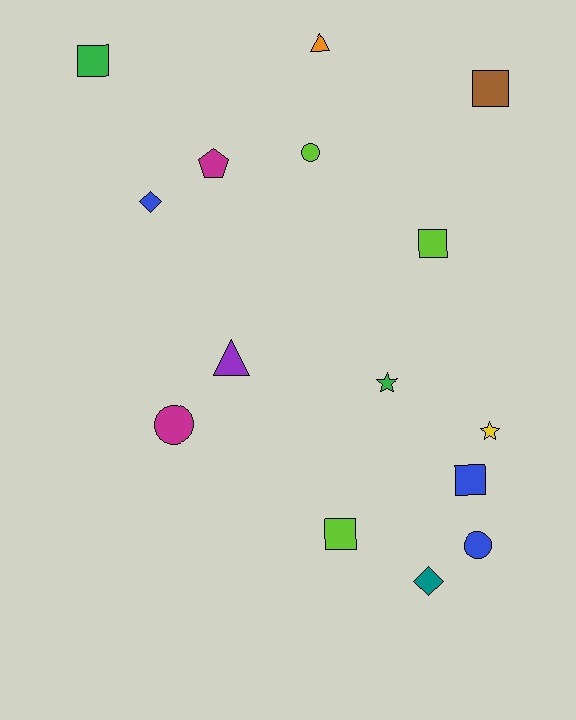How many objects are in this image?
There are 15 objects.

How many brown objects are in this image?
There is 1 brown object.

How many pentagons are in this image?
There is 1 pentagon.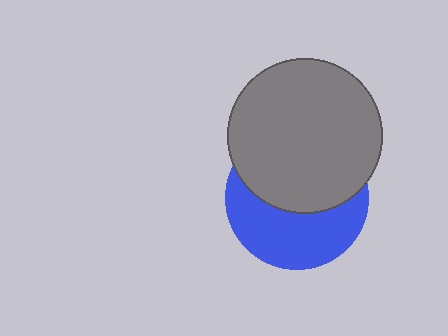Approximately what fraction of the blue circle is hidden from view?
Roughly 52% of the blue circle is hidden behind the gray circle.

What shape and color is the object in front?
The object in front is a gray circle.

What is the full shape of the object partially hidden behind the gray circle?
The partially hidden object is a blue circle.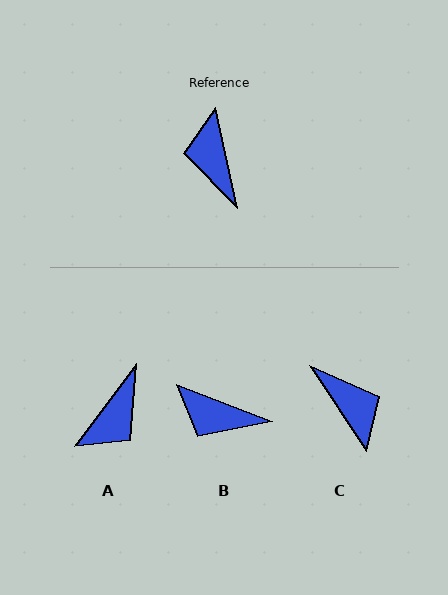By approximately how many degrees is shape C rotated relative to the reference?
Approximately 159 degrees clockwise.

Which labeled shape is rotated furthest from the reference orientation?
C, about 159 degrees away.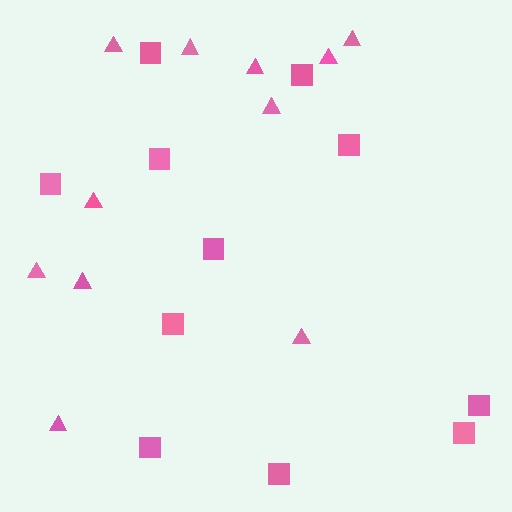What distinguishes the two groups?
There are 2 groups: one group of triangles (11) and one group of squares (11).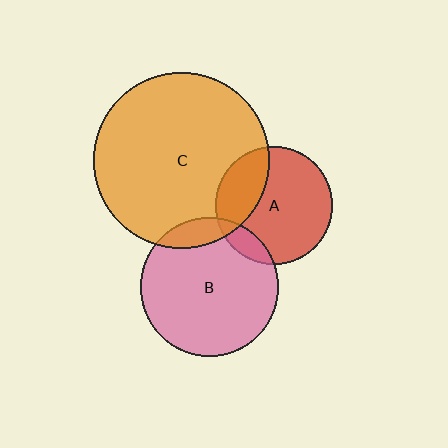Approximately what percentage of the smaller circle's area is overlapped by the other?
Approximately 10%.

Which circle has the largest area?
Circle C (orange).